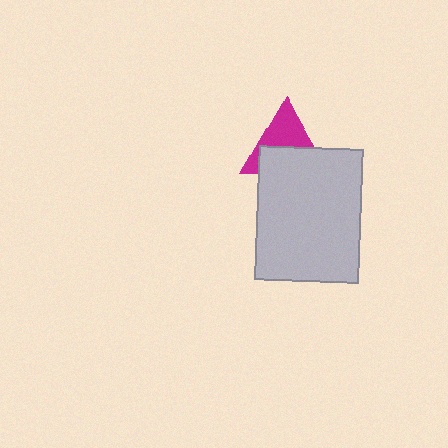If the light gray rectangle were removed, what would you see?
You would see the complete magenta triangle.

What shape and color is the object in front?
The object in front is a light gray rectangle.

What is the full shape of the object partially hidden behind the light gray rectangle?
The partially hidden object is a magenta triangle.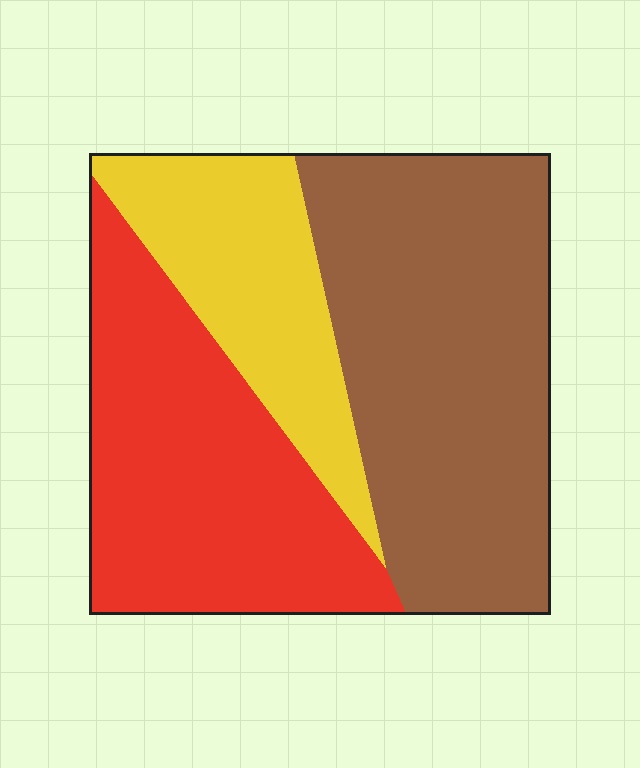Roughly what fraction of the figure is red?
Red takes up about one third (1/3) of the figure.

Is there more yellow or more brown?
Brown.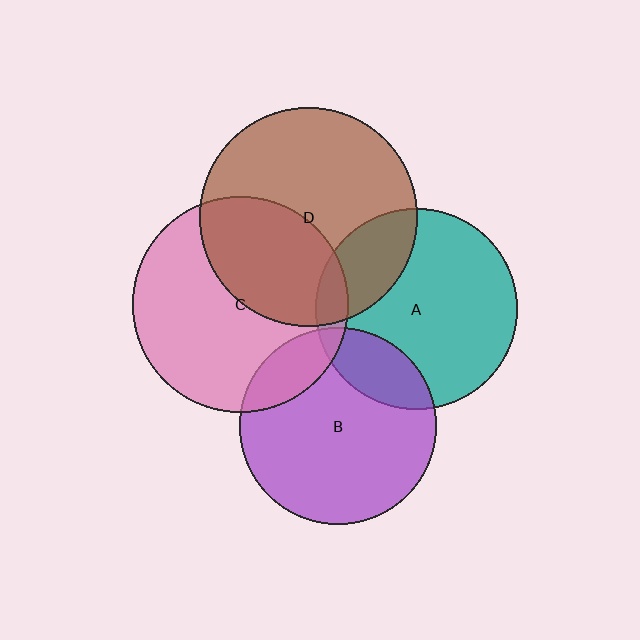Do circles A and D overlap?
Yes.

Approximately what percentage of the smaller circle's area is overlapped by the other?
Approximately 25%.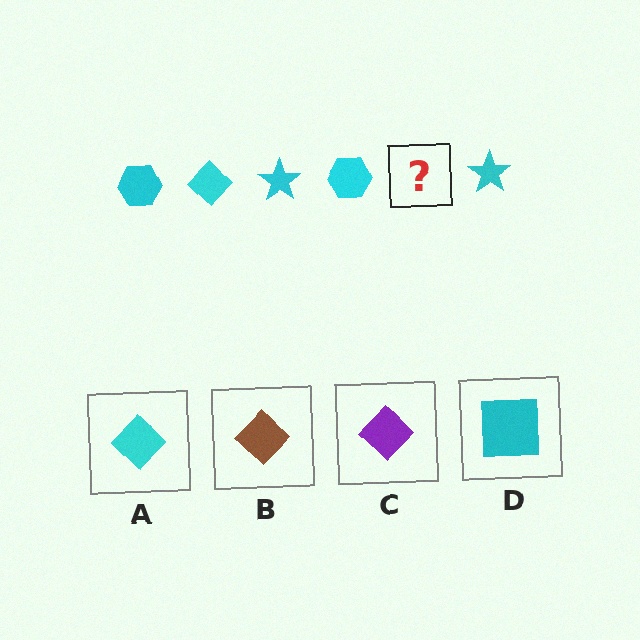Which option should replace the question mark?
Option A.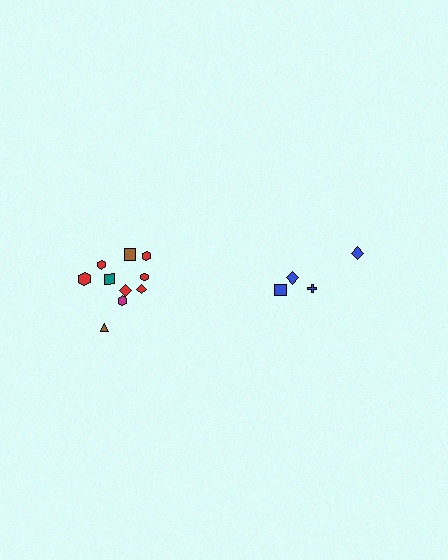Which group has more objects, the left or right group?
The left group.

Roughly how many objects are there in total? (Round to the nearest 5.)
Roughly 15 objects in total.